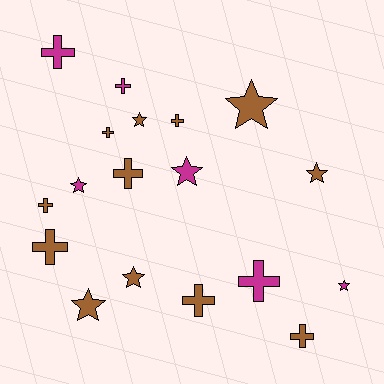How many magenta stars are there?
There are 3 magenta stars.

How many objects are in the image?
There are 18 objects.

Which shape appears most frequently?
Cross, with 10 objects.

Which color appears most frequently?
Brown, with 12 objects.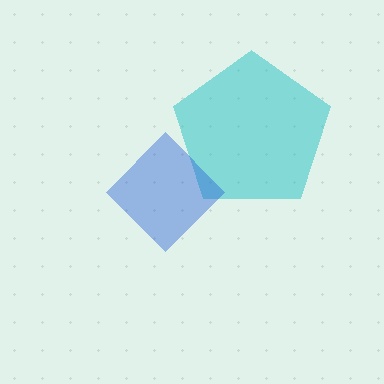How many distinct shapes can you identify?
There are 2 distinct shapes: a cyan pentagon, a blue diamond.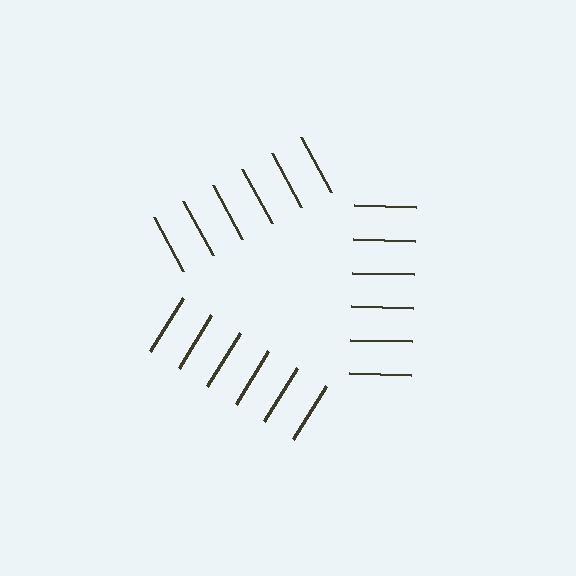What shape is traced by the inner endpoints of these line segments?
An illusory triangle — the line segments terminate on its edges but no continuous stroke is drawn.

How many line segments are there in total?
18 — 6 along each of the 3 edges.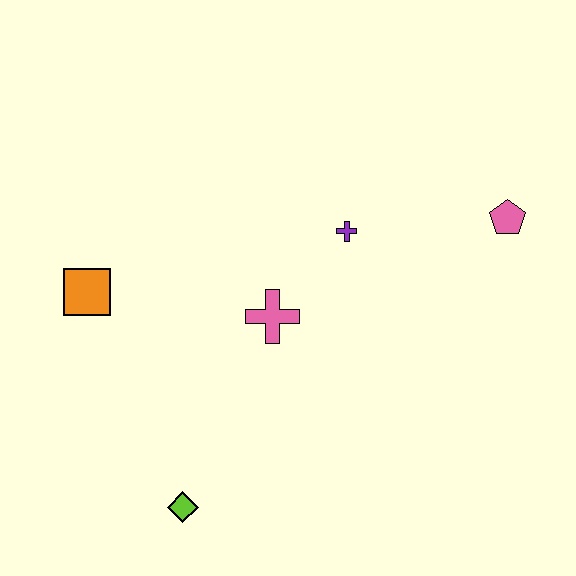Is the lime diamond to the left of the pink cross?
Yes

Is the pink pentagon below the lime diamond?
No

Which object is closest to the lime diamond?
The pink cross is closest to the lime diamond.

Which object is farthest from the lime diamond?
The pink pentagon is farthest from the lime diamond.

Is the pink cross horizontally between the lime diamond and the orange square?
No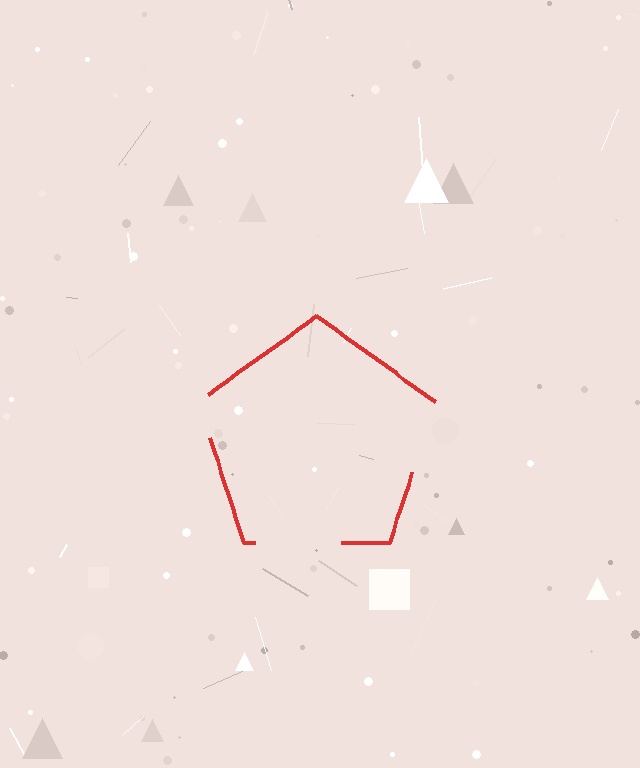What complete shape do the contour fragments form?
The contour fragments form a pentagon.